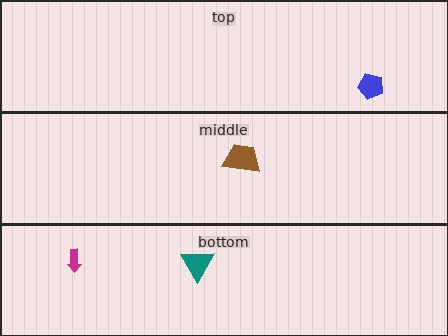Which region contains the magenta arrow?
The bottom region.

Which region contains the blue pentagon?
The top region.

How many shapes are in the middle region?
1.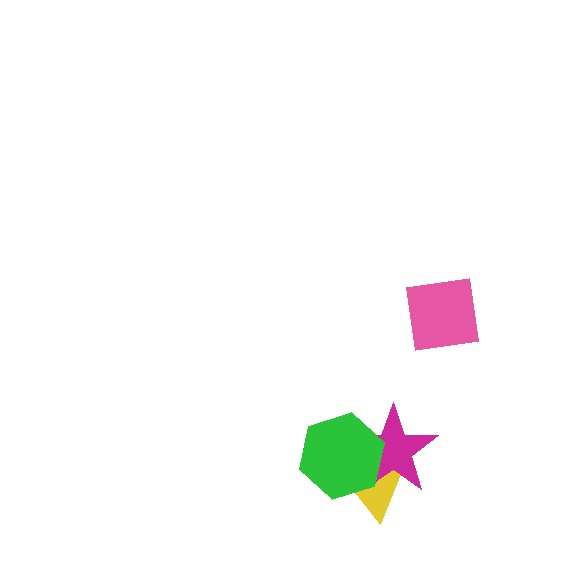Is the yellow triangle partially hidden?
Yes, it is partially covered by another shape.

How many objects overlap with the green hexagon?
2 objects overlap with the green hexagon.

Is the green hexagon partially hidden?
No, no other shape covers it.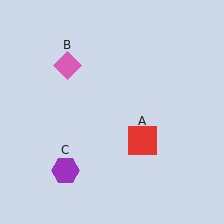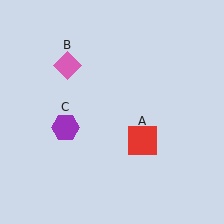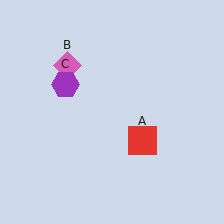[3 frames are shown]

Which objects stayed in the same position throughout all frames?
Red square (object A) and pink diamond (object B) remained stationary.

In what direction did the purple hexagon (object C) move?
The purple hexagon (object C) moved up.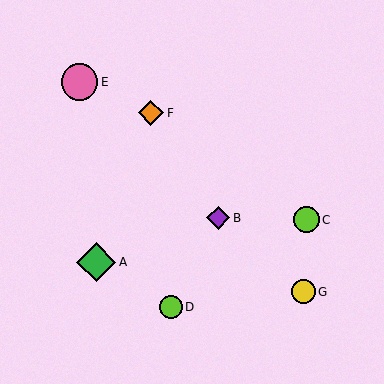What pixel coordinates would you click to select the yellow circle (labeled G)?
Click at (303, 292) to select the yellow circle G.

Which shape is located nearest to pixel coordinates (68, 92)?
The pink circle (labeled E) at (79, 82) is nearest to that location.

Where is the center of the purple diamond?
The center of the purple diamond is at (218, 218).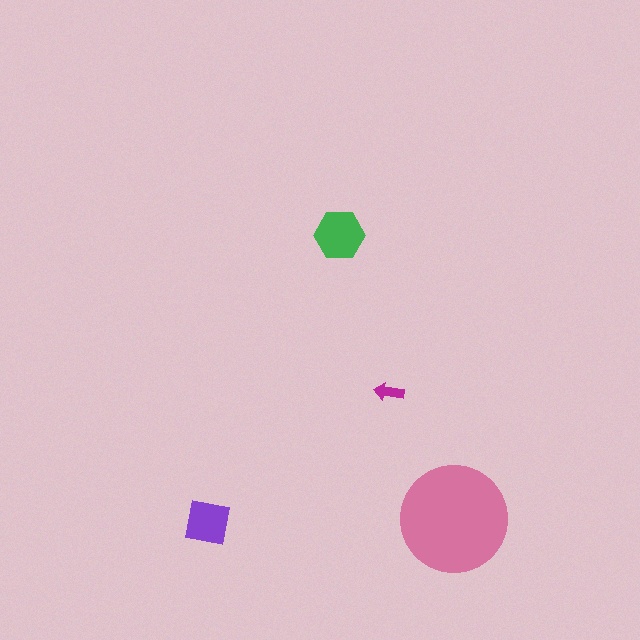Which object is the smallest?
The magenta arrow.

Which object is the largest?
The pink circle.